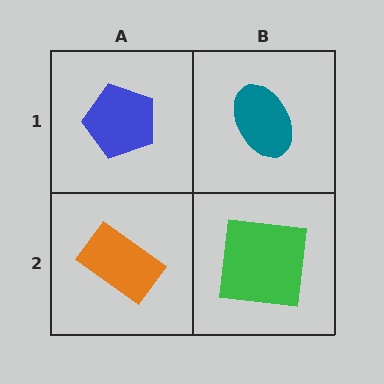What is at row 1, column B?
A teal ellipse.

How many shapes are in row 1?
2 shapes.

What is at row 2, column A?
An orange rectangle.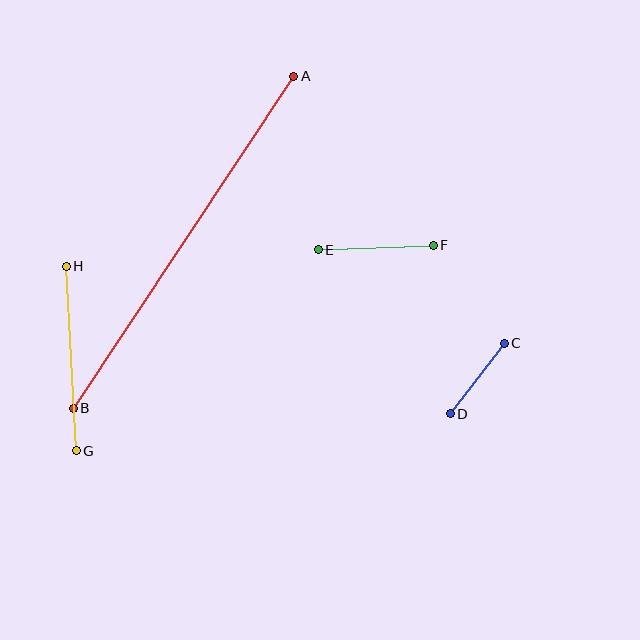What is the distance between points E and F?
The distance is approximately 115 pixels.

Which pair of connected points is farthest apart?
Points A and B are farthest apart.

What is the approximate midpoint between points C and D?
The midpoint is at approximately (477, 378) pixels.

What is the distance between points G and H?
The distance is approximately 185 pixels.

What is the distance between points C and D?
The distance is approximately 89 pixels.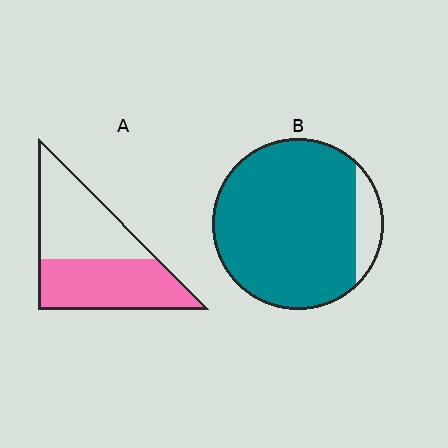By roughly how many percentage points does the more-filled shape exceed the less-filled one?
By roughly 40 percentage points (B over A).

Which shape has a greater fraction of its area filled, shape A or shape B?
Shape B.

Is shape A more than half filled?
Roughly half.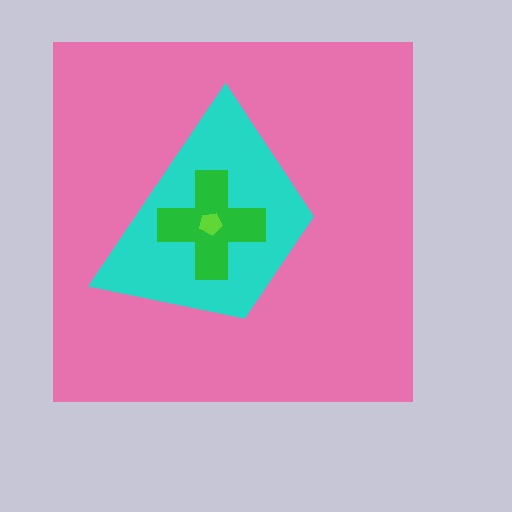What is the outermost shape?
The pink square.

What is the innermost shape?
The lime pentagon.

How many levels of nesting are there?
4.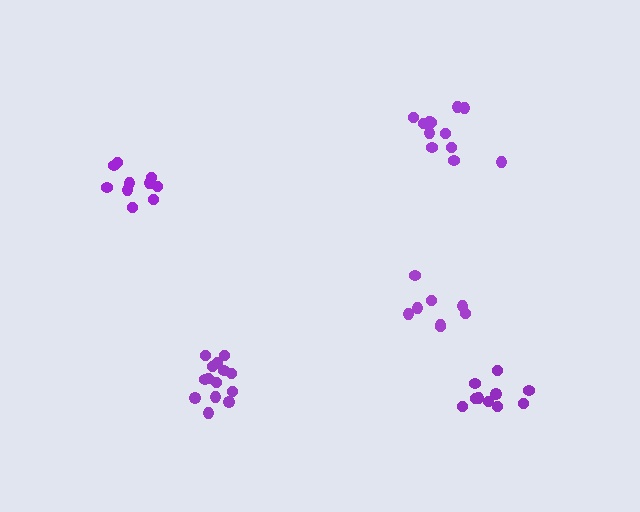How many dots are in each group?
Group 1: 14 dots, Group 2: 12 dots, Group 3: 8 dots, Group 4: 10 dots, Group 5: 10 dots (54 total).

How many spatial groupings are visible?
There are 5 spatial groupings.